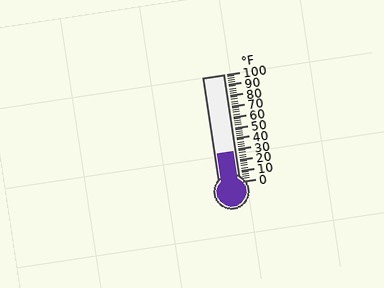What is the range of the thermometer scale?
The thermometer scale ranges from 0°F to 100°F.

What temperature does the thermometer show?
The thermometer shows approximately 28°F.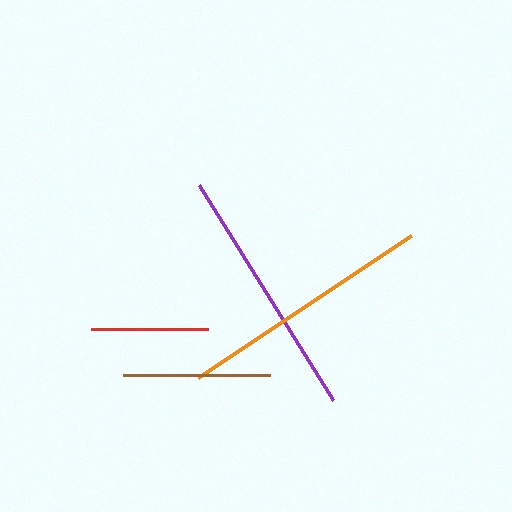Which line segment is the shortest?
The red line is the shortest at approximately 117 pixels.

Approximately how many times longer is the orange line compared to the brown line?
The orange line is approximately 1.7 times the length of the brown line.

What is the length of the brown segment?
The brown segment is approximately 147 pixels long.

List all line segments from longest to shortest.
From longest to shortest: orange, purple, brown, red.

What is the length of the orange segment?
The orange segment is approximately 256 pixels long.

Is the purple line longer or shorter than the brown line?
The purple line is longer than the brown line.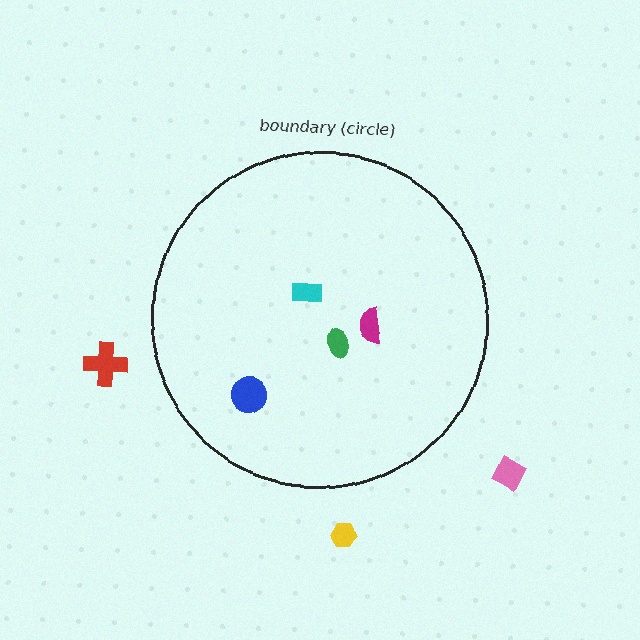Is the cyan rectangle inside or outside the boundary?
Inside.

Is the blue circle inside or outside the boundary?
Inside.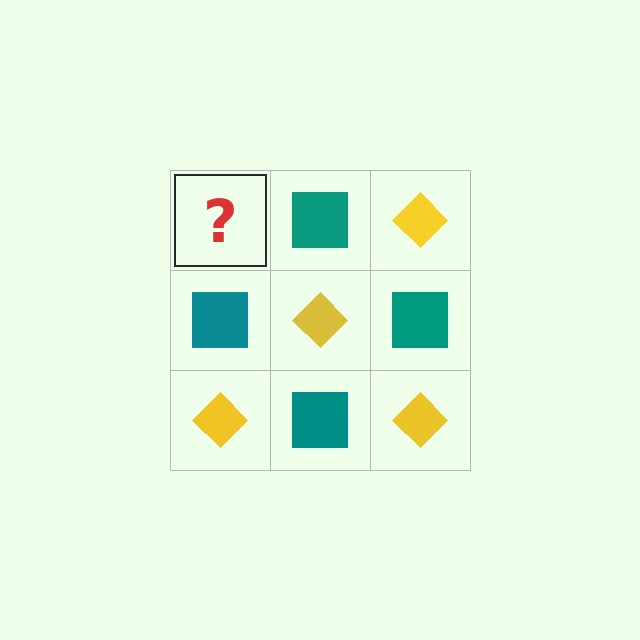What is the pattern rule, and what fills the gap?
The rule is that it alternates yellow diamond and teal square in a checkerboard pattern. The gap should be filled with a yellow diamond.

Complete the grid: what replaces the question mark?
The question mark should be replaced with a yellow diamond.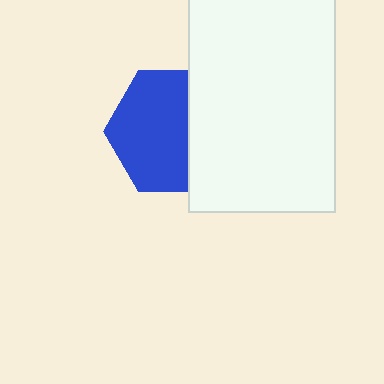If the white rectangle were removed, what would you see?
You would see the complete blue hexagon.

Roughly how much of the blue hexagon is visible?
About half of it is visible (roughly 64%).